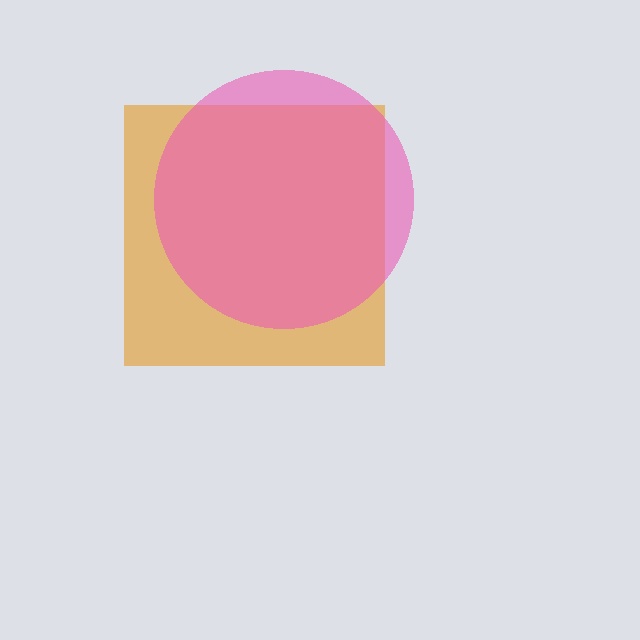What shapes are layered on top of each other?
The layered shapes are: an orange square, a pink circle.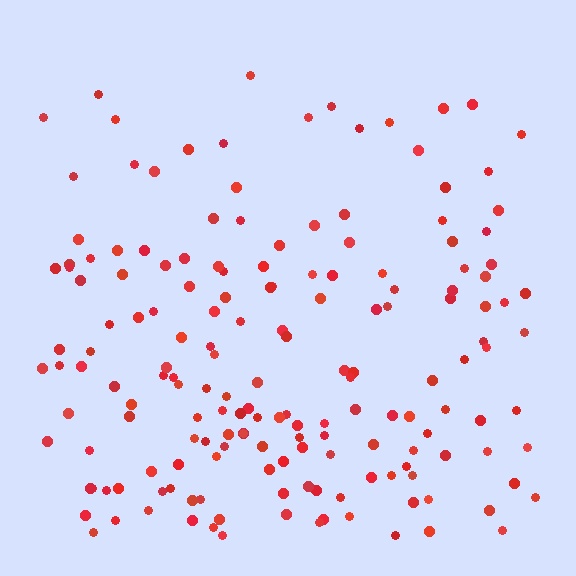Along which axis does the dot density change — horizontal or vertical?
Vertical.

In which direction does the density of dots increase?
From top to bottom, with the bottom side densest.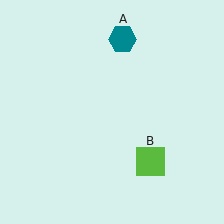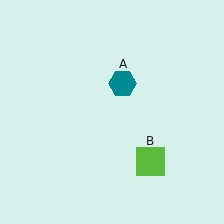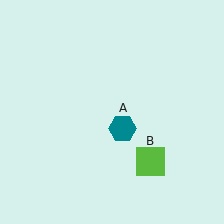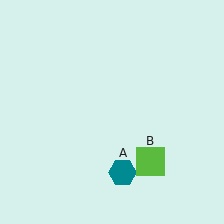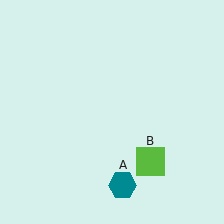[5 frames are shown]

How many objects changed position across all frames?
1 object changed position: teal hexagon (object A).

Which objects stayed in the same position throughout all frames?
Lime square (object B) remained stationary.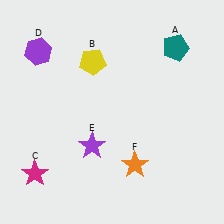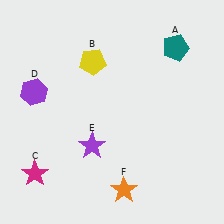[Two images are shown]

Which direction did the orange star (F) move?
The orange star (F) moved down.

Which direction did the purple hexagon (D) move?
The purple hexagon (D) moved down.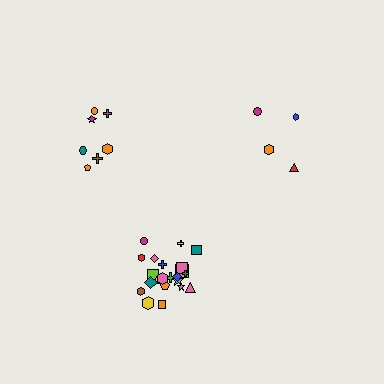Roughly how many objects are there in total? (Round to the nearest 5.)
Roughly 35 objects in total.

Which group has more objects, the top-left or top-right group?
The top-left group.